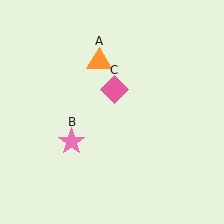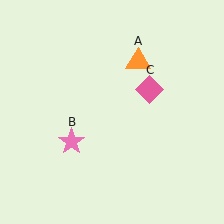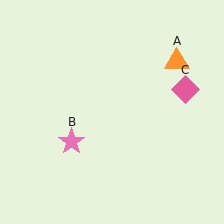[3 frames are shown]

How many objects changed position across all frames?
2 objects changed position: orange triangle (object A), pink diamond (object C).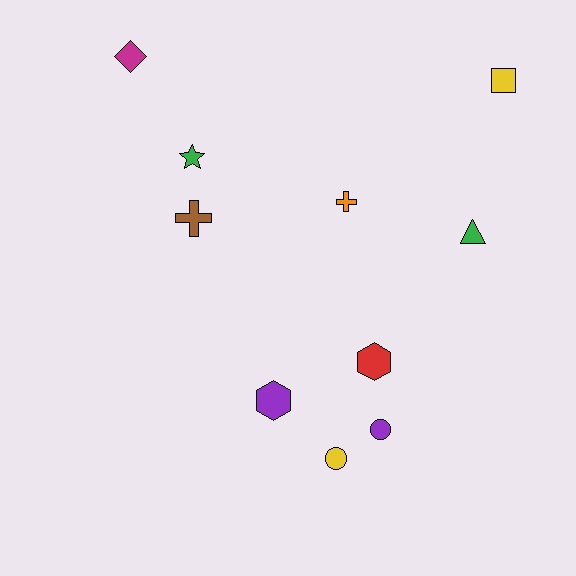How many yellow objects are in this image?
There are 2 yellow objects.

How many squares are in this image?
There is 1 square.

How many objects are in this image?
There are 10 objects.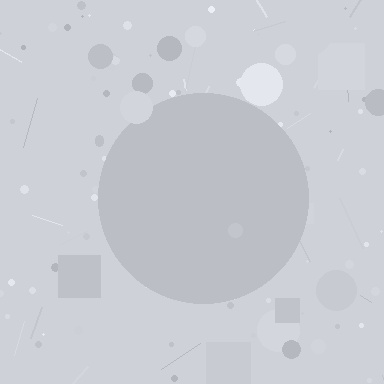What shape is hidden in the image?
A circle is hidden in the image.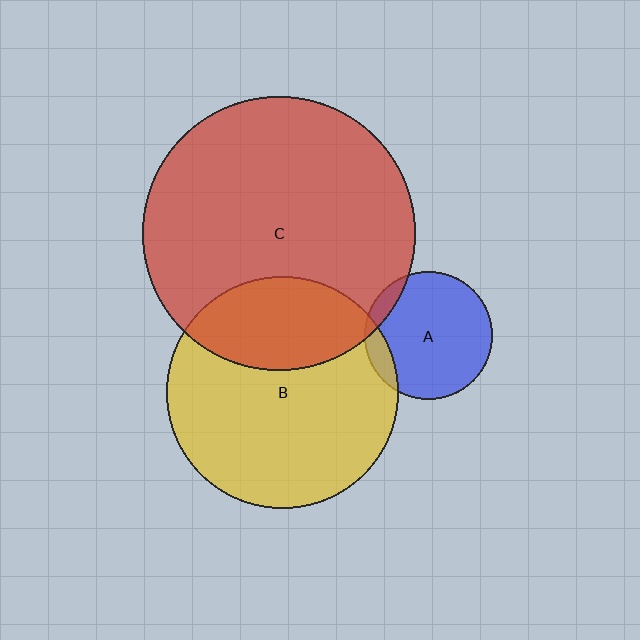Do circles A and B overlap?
Yes.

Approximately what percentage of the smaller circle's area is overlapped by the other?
Approximately 10%.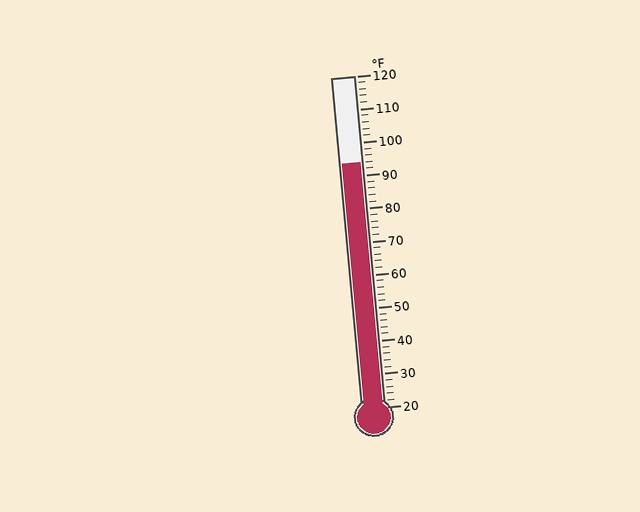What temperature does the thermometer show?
The thermometer shows approximately 94°F.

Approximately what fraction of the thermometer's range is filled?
The thermometer is filled to approximately 75% of its range.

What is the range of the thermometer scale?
The thermometer scale ranges from 20°F to 120°F.